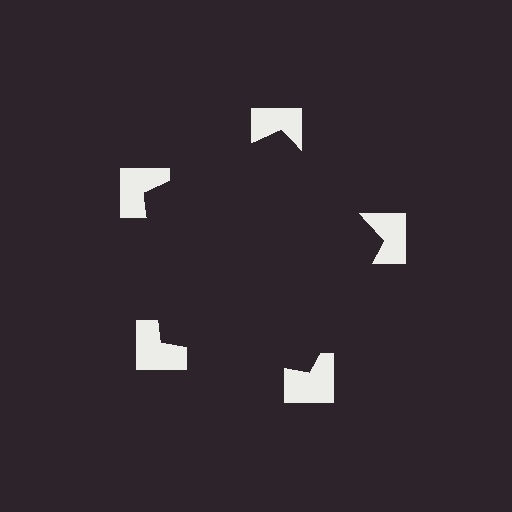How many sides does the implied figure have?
5 sides.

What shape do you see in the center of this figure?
An illusory pentagon — its edges are inferred from the aligned wedge cuts in the notched squares, not physically drawn.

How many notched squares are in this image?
There are 5 — one at each vertex of the illusory pentagon.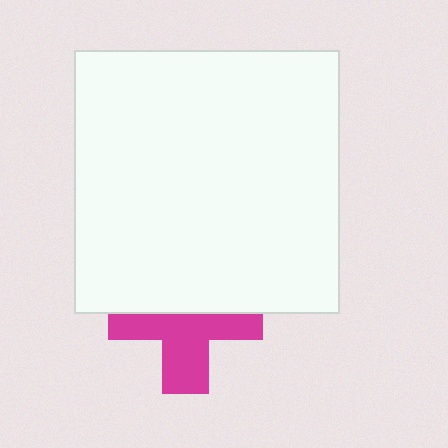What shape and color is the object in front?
The object in front is a white rectangle.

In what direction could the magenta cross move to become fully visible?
The magenta cross could move down. That would shift it out from behind the white rectangle entirely.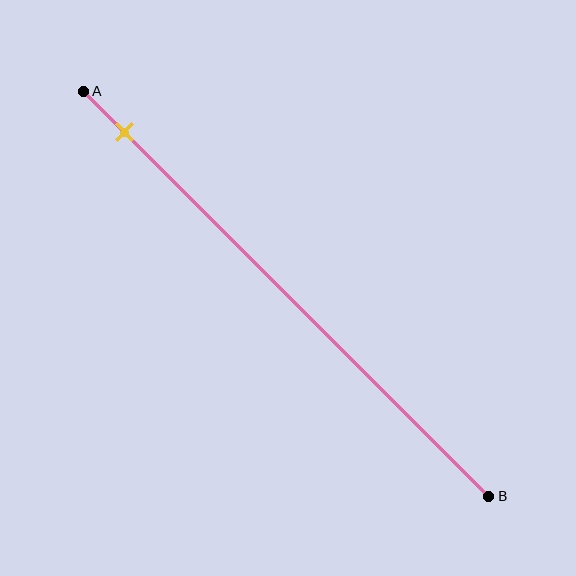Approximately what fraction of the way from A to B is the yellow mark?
The yellow mark is approximately 10% of the way from A to B.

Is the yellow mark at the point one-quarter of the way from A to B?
No, the mark is at about 10% from A, not at the 25% one-quarter point.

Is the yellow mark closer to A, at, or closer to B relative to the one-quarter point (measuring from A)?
The yellow mark is closer to point A than the one-quarter point of segment AB.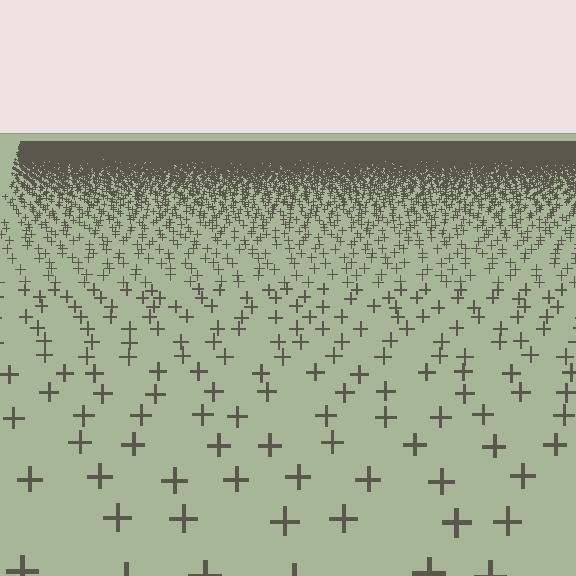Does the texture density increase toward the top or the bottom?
Density increases toward the top.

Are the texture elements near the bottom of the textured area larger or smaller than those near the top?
Larger. Near the bottom, elements are closer to the viewer and appear at a bigger on-screen size.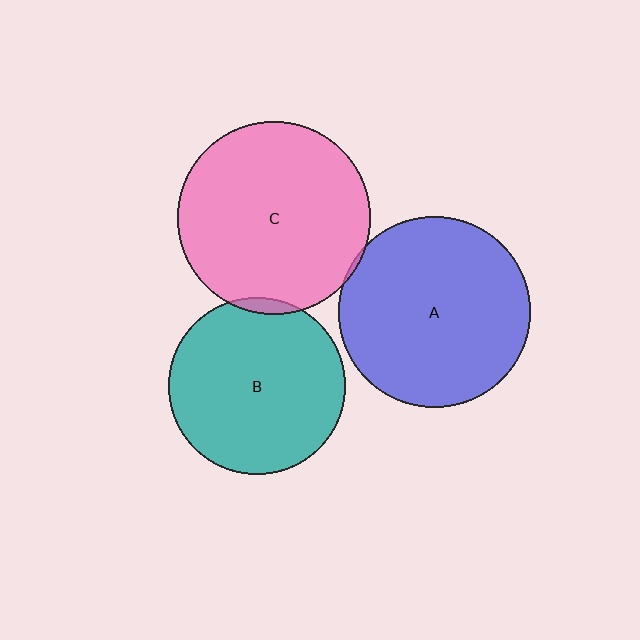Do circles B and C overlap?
Yes.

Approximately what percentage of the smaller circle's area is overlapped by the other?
Approximately 5%.